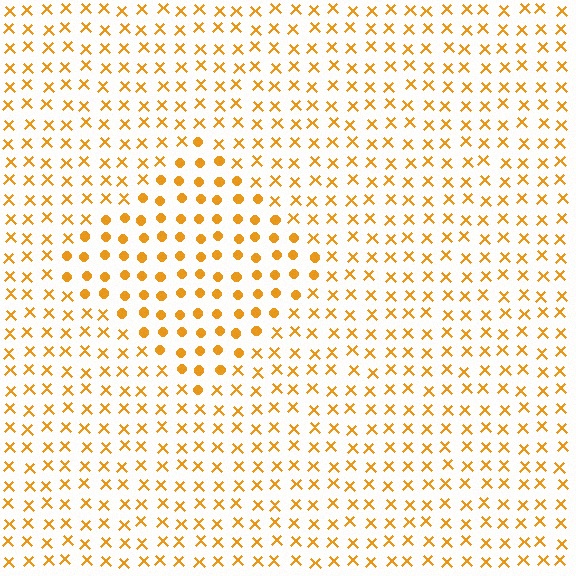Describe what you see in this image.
The image is filled with small orange elements arranged in a uniform grid. A diamond-shaped region contains circles, while the surrounding area contains X marks. The boundary is defined purely by the change in element shape.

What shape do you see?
I see a diamond.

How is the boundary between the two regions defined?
The boundary is defined by a change in element shape: circles inside vs. X marks outside. All elements share the same color and spacing.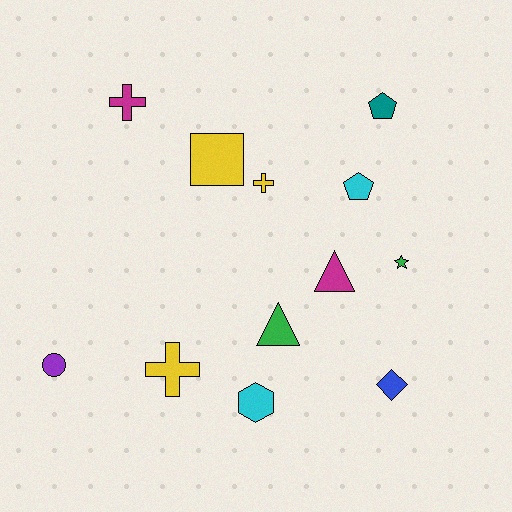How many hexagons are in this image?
There is 1 hexagon.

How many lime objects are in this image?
There are no lime objects.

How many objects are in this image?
There are 12 objects.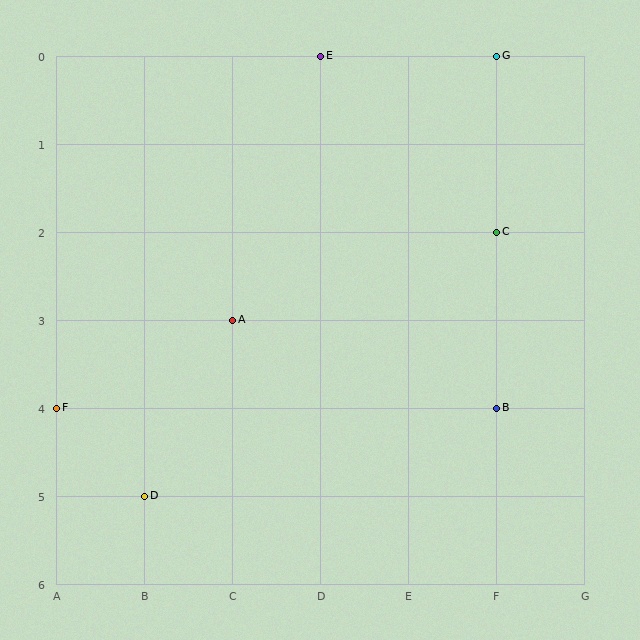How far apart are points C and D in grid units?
Points C and D are 4 columns and 3 rows apart (about 5.0 grid units diagonally).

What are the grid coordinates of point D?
Point D is at grid coordinates (B, 5).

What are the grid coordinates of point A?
Point A is at grid coordinates (C, 3).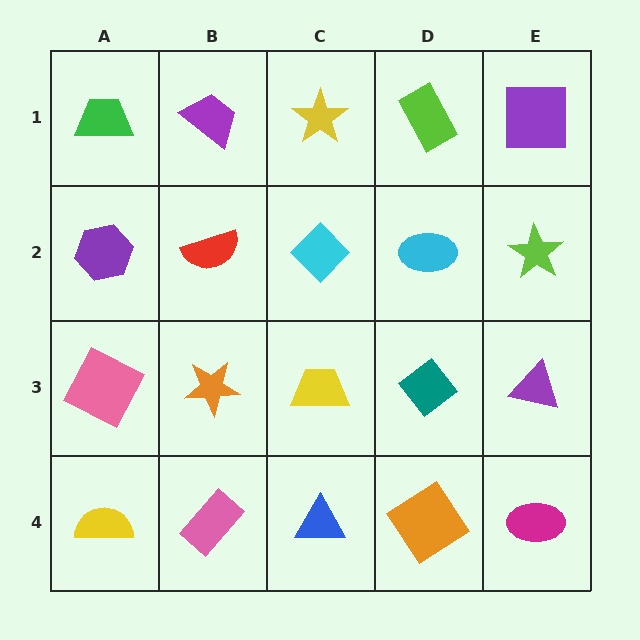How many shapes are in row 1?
5 shapes.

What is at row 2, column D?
A cyan ellipse.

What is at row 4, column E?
A magenta ellipse.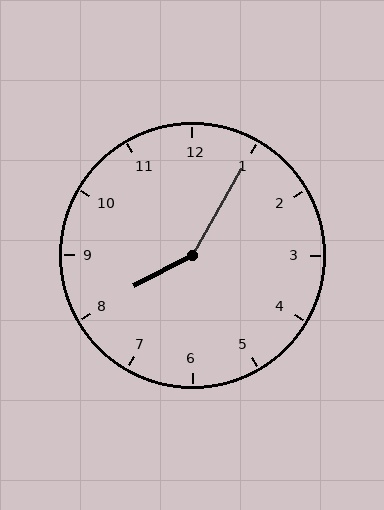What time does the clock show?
8:05.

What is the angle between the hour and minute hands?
Approximately 148 degrees.